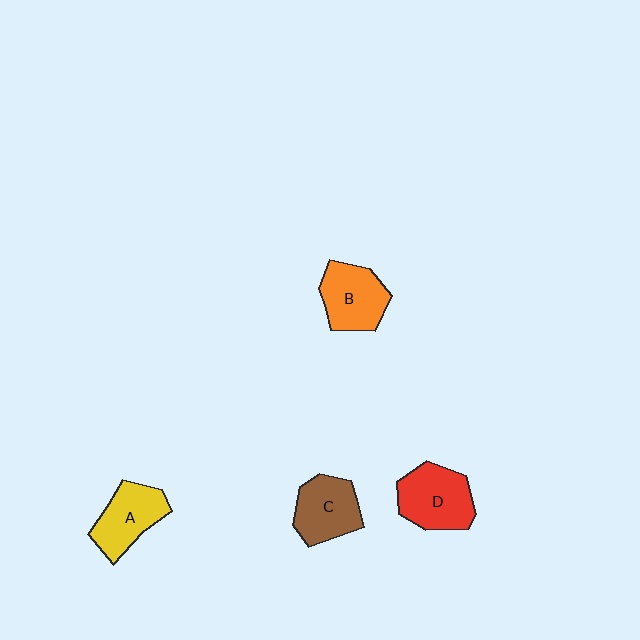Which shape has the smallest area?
Shape A (yellow).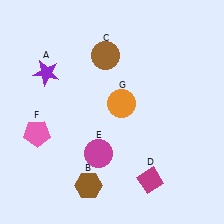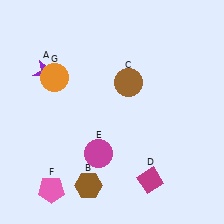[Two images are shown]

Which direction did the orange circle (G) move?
The orange circle (G) moved left.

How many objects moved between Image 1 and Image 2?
3 objects moved between the two images.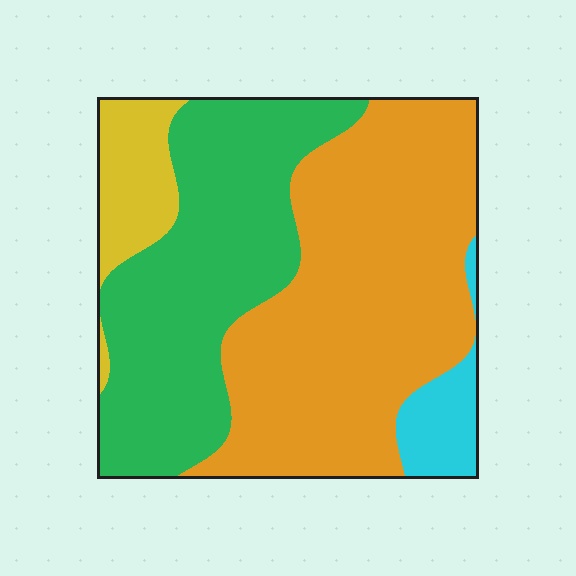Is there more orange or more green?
Orange.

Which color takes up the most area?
Orange, at roughly 50%.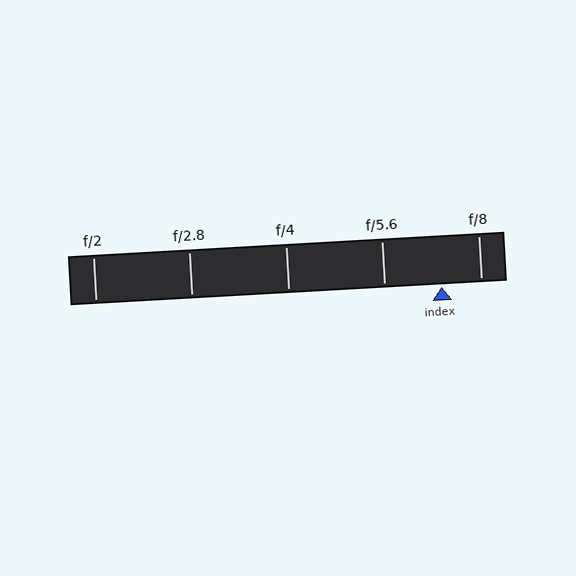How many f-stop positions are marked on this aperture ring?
There are 5 f-stop positions marked.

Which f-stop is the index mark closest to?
The index mark is closest to f/8.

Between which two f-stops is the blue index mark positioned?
The index mark is between f/5.6 and f/8.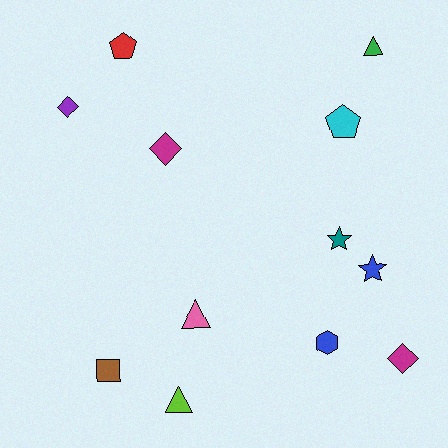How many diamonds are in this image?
There are 3 diamonds.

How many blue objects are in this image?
There are 2 blue objects.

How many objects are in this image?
There are 12 objects.